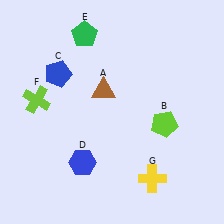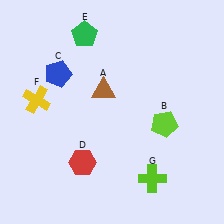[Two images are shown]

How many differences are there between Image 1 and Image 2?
There are 3 differences between the two images.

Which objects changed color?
D changed from blue to red. F changed from lime to yellow. G changed from yellow to lime.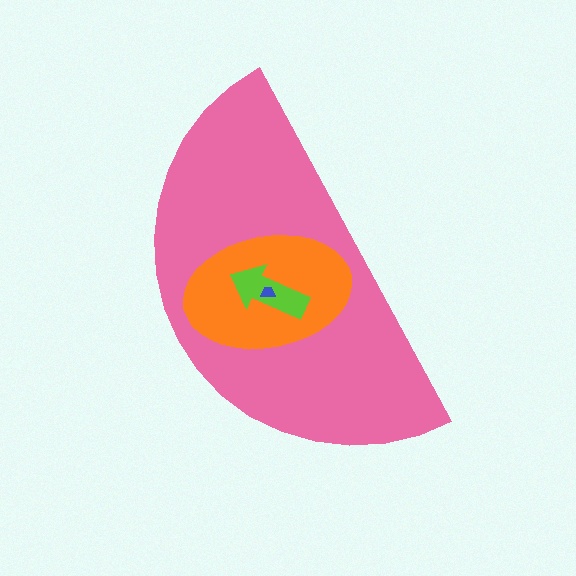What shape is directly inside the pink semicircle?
The orange ellipse.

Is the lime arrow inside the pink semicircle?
Yes.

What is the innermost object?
The blue trapezoid.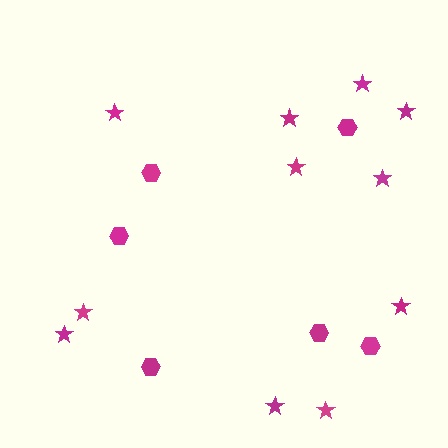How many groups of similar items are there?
There are 2 groups: one group of hexagons (6) and one group of stars (11).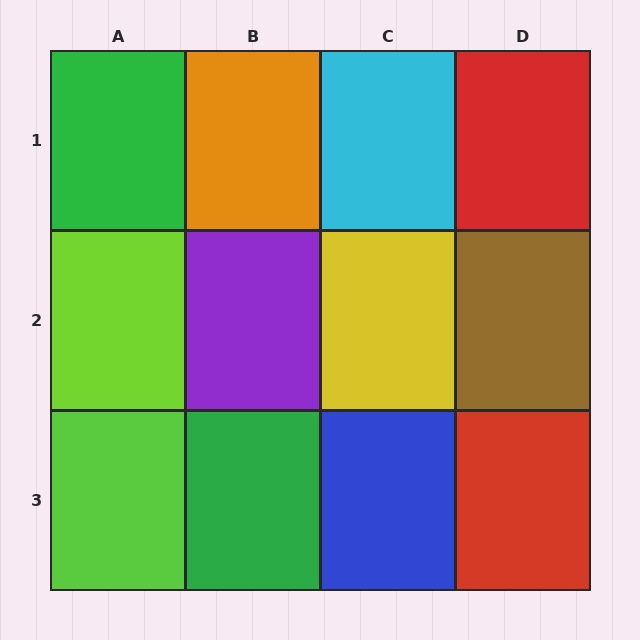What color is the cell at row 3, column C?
Blue.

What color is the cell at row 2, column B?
Purple.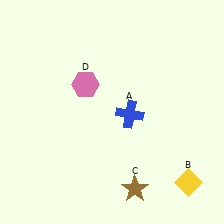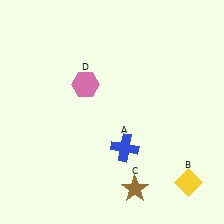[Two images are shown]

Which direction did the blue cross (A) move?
The blue cross (A) moved down.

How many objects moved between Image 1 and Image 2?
1 object moved between the two images.